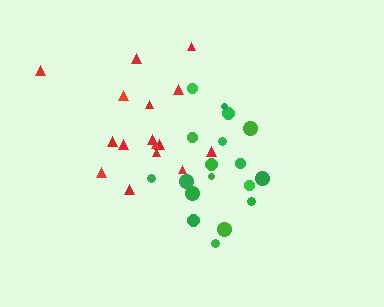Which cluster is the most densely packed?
Green.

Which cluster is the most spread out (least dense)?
Red.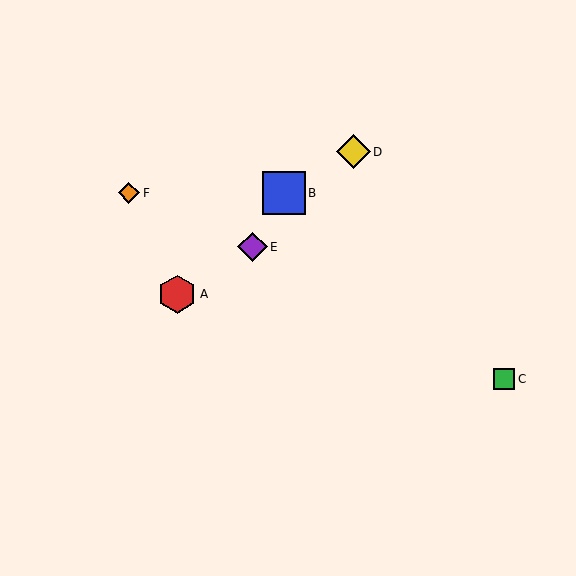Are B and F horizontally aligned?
Yes, both are at y≈193.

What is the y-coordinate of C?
Object C is at y≈379.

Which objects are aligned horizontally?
Objects B, F are aligned horizontally.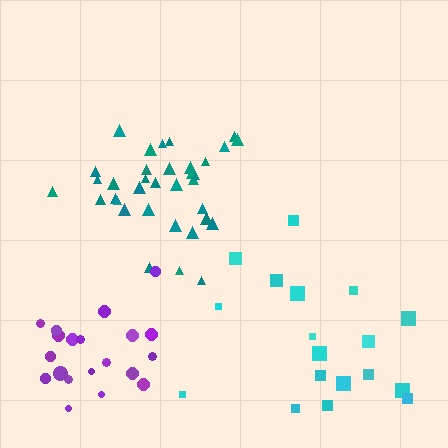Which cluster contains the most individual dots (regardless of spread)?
Teal (35).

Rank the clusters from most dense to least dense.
teal, purple, cyan.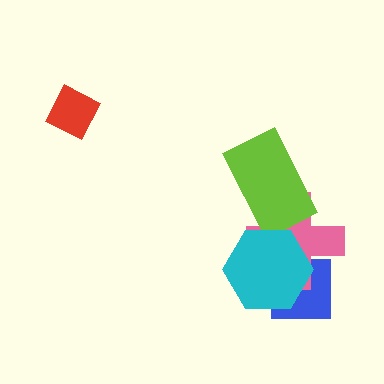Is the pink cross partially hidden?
Yes, it is partially covered by another shape.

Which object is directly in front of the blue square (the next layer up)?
The pink cross is directly in front of the blue square.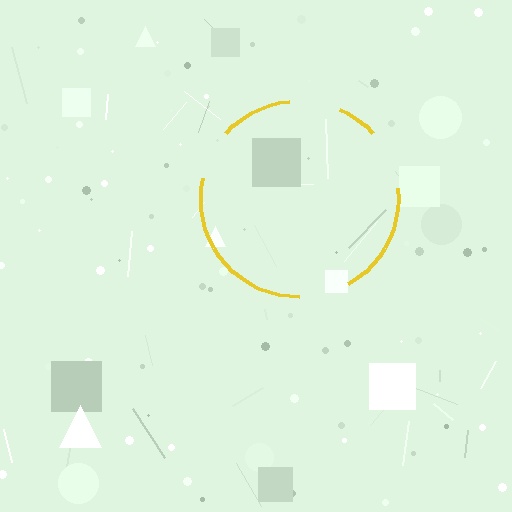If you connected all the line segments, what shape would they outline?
They would outline a circle.